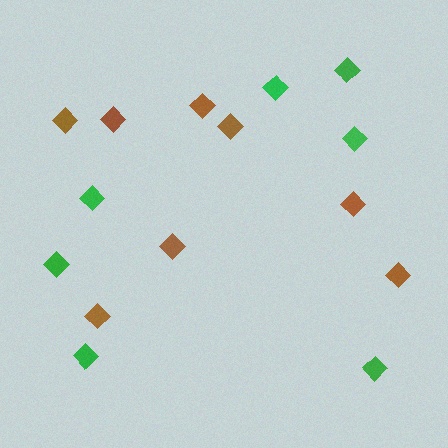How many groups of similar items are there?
There are 2 groups: one group of brown diamonds (8) and one group of green diamonds (7).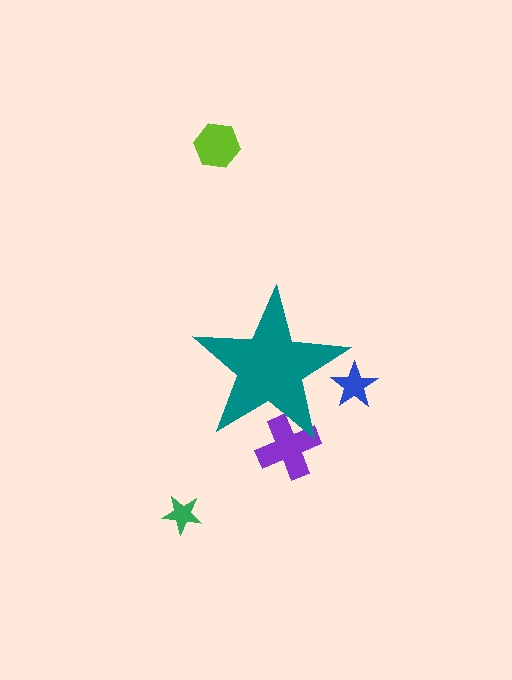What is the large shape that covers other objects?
A teal star.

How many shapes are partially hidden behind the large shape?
2 shapes are partially hidden.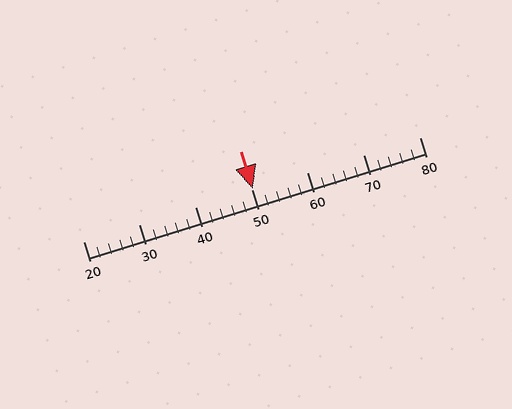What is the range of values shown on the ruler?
The ruler shows values from 20 to 80.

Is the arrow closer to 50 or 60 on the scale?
The arrow is closer to 50.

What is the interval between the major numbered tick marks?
The major tick marks are spaced 10 units apart.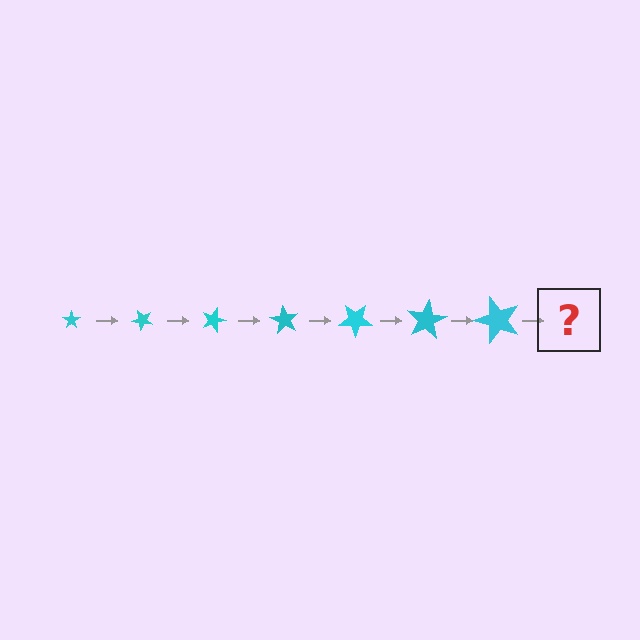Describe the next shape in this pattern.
It should be a star, larger than the previous one and rotated 315 degrees from the start.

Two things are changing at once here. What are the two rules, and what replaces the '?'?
The two rules are that the star grows larger each step and it rotates 45 degrees each step. The '?' should be a star, larger than the previous one and rotated 315 degrees from the start.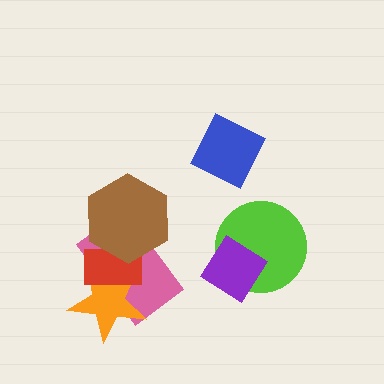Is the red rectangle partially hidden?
Yes, it is partially covered by another shape.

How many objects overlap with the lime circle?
1 object overlaps with the lime circle.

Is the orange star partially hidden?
Yes, it is partially covered by another shape.